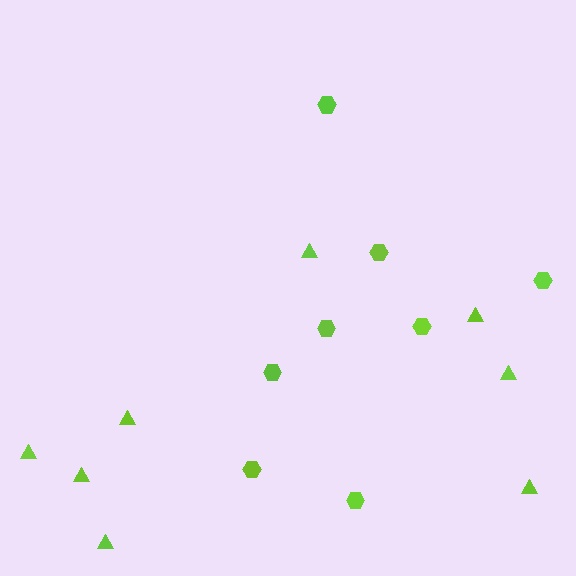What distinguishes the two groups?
There are 2 groups: one group of triangles (8) and one group of hexagons (8).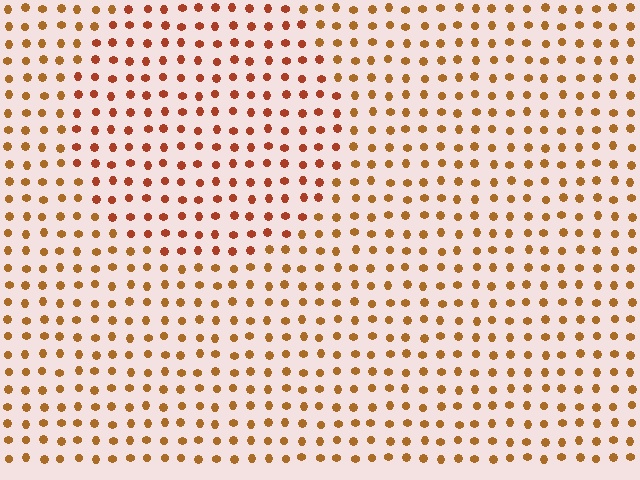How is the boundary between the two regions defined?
The boundary is defined purely by a slight shift in hue (about 21 degrees). Spacing, size, and orientation are identical on both sides.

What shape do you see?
I see a circle.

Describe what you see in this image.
The image is filled with small brown elements in a uniform arrangement. A circle-shaped region is visible where the elements are tinted to a slightly different hue, forming a subtle color boundary.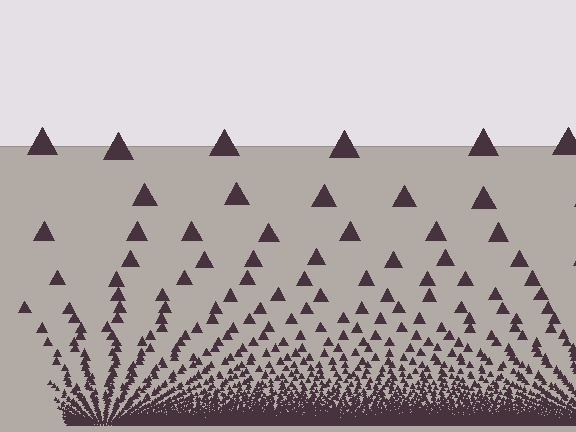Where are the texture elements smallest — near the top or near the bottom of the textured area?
Near the bottom.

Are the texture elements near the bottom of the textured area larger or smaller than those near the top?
Smaller. The gradient is inverted — elements near the bottom are smaller and denser.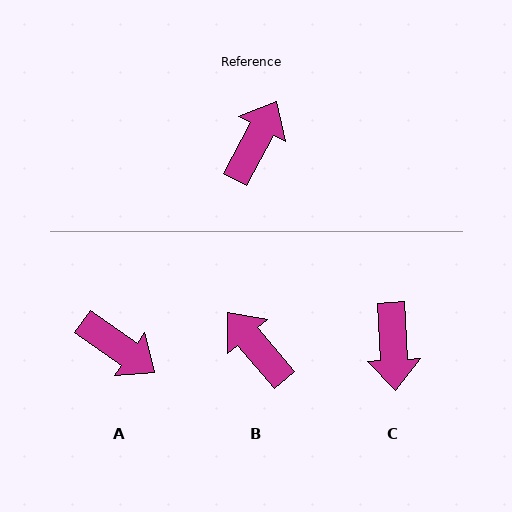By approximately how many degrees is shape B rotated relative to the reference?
Approximately 68 degrees counter-clockwise.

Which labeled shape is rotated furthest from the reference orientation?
C, about 149 degrees away.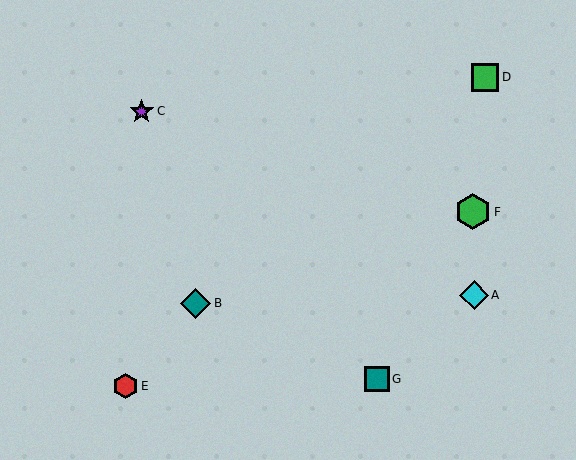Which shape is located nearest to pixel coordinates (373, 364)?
The teal square (labeled G) at (377, 379) is nearest to that location.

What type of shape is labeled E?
Shape E is a red hexagon.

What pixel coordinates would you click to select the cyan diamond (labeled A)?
Click at (474, 295) to select the cyan diamond A.